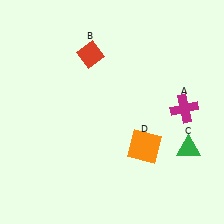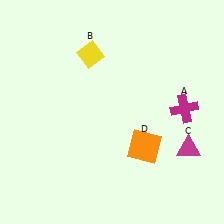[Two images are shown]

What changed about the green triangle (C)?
In Image 1, C is green. In Image 2, it changed to magenta.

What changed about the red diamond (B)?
In Image 1, B is red. In Image 2, it changed to yellow.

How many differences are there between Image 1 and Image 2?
There are 2 differences between the two images.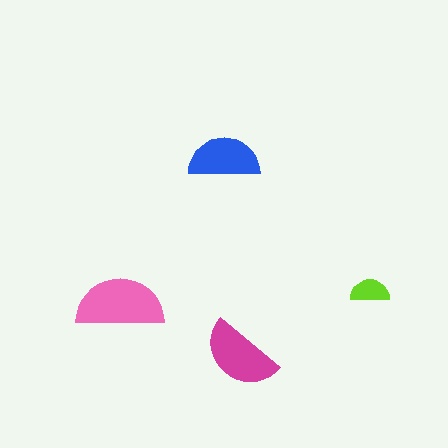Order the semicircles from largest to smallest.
the pink one, the magenta one, the blue one, the lime one.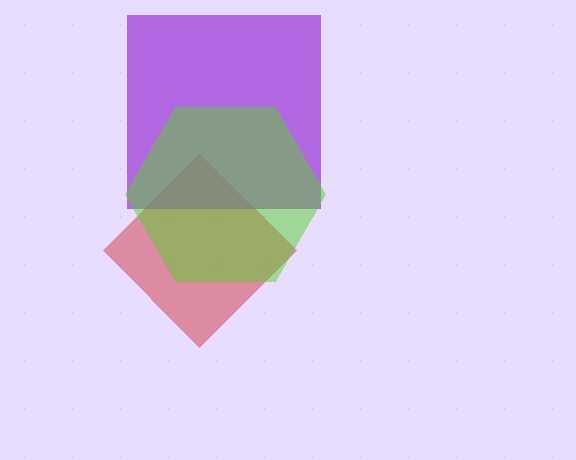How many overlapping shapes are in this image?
There are 3 overlapping shapes in the image.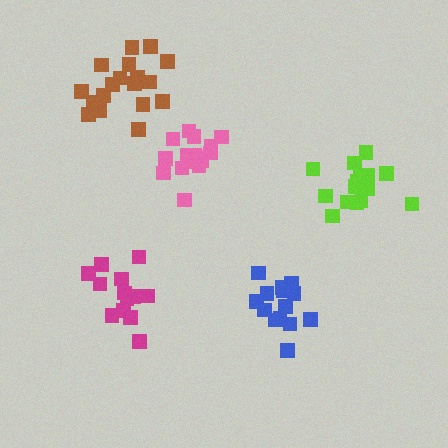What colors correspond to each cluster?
The clusters are colored: lime, magenta, brown, pink, blue.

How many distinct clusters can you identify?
There are 5 distinct clusters.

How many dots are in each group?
Group 1: 15 dots, Group 2: 14 dots, Group 3: 19 dots, Group 4: 16 dots, Group 5: 14 dots (78 total).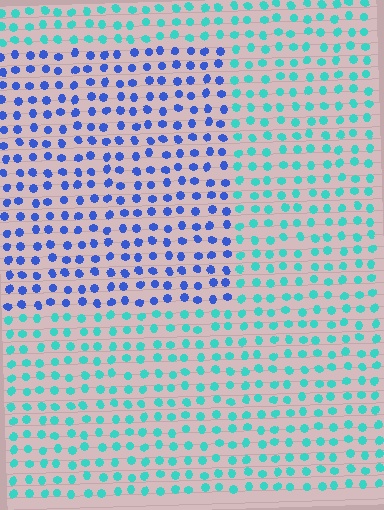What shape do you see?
I see a rectangle.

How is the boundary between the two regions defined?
The boundary is defined purely by a slight shift in hue (about 53 degrees). Spacing, size, and orientation are identical on both sides.